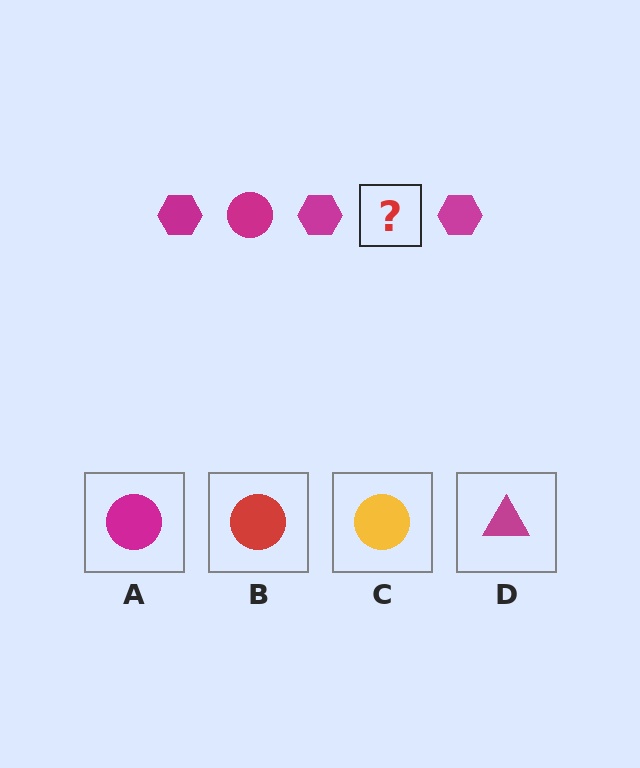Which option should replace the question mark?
Option A.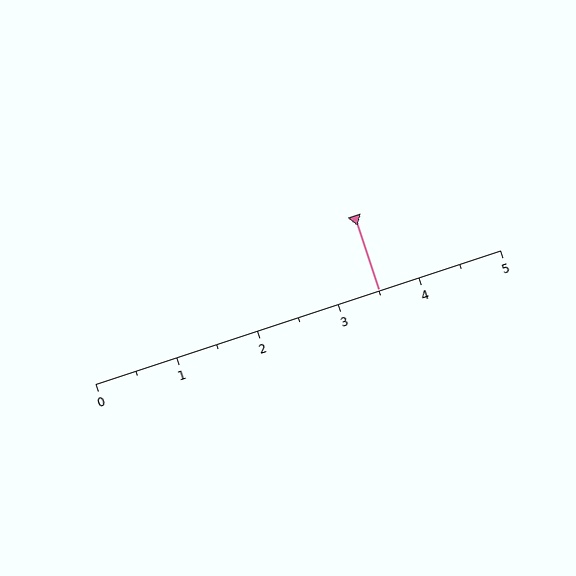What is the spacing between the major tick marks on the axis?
The major ticks are spaced 1 apart.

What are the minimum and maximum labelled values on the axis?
The axis runs from 0 to 5.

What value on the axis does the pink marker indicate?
The marker indicates approximately 3.5.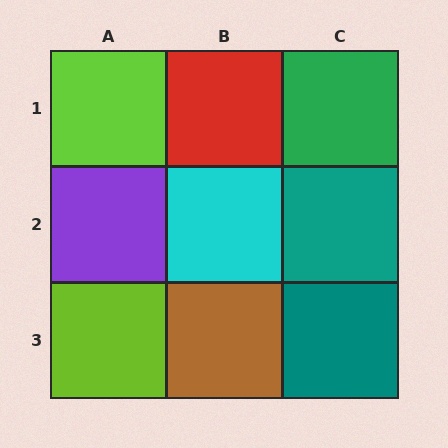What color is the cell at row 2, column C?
Teal.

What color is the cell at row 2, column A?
Purple.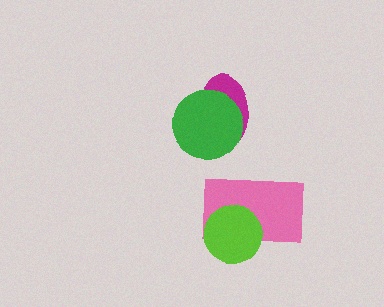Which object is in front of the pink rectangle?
The lime circle is in front of the pink rectangle.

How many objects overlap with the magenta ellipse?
1 object overlaps with the magenta ellipse.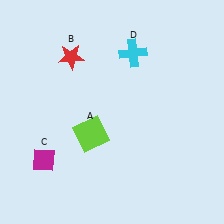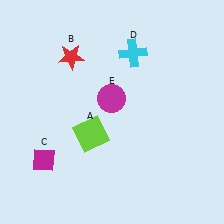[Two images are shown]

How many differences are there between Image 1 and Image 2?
There is 1 difference between the two images.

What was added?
A magenta circle (E) was added in Image 2.